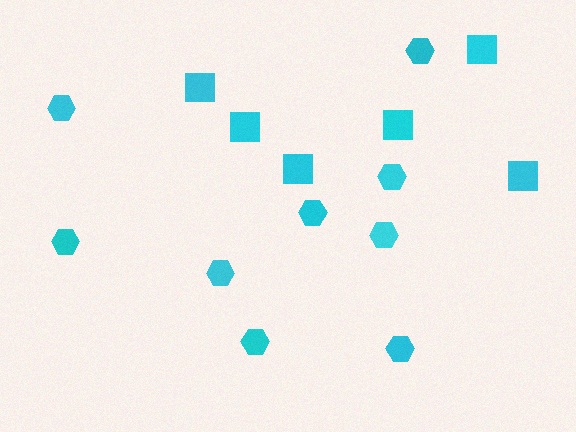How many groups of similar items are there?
There are 2 groups: one group of hexagons (9) and one group of squares (6).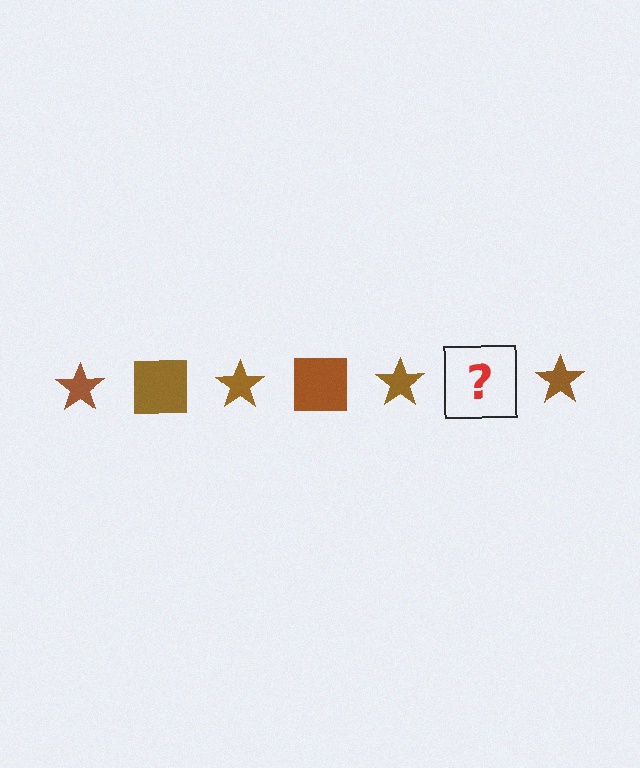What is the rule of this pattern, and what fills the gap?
The rule is that the pattern cycles through star, square shapes in brown. The gap should be filled with a brown square.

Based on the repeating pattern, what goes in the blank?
The blank should be a brown square.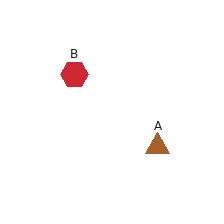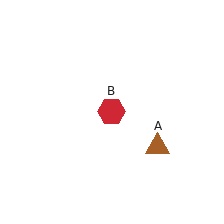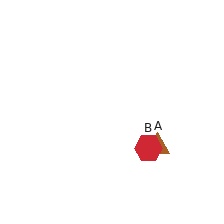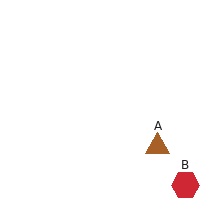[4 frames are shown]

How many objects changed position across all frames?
1 object changed position: red hexagon (object B).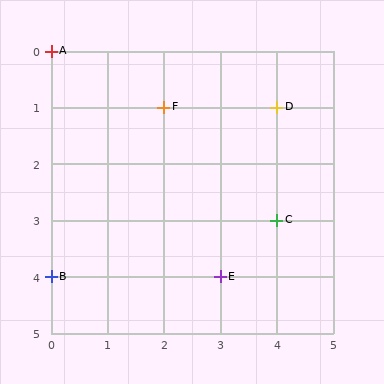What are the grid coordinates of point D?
Point D is at grid coordinates (4, 1).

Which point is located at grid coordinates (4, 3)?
Point C is at (4, 3).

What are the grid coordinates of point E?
Point E is at grid coordinates (3, 4).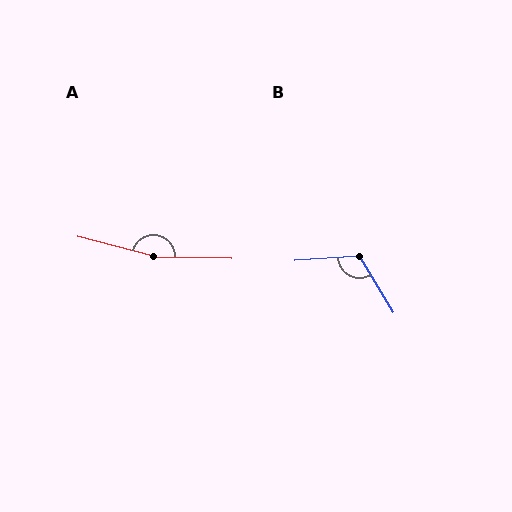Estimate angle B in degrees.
Approximately 117 degrees.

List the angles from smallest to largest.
B (117°), A (166°).